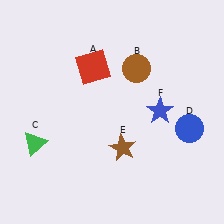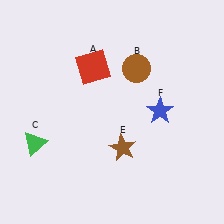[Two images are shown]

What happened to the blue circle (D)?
The blue circle (D) was removed in Image 2. It was in the bottom-right area of Image 1.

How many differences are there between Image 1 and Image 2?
There is 1 difference between the two images.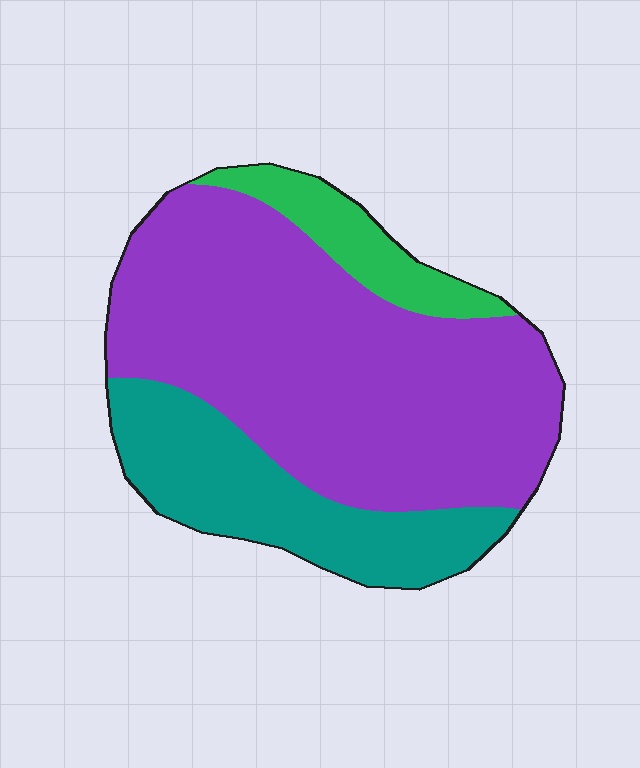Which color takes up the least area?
Green, at roughly 10%.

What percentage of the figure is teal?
Teal covers about 25% of the figure.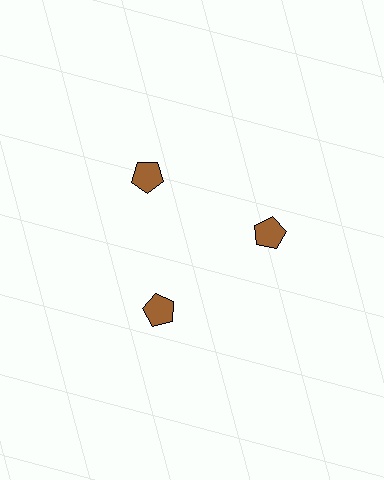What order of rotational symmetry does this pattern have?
This pattern has 3-fold rotational symmetry.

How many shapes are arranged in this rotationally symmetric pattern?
There are 3 shapes, arranged in 3 groups of 1.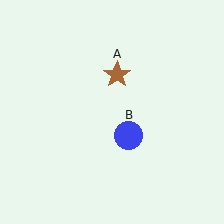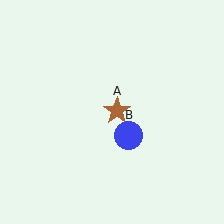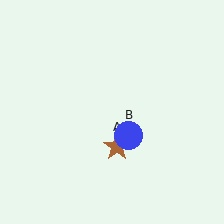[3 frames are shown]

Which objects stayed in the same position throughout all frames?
Blue circle (object B) remained stationary.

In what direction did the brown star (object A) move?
The brown star (object A) moved down.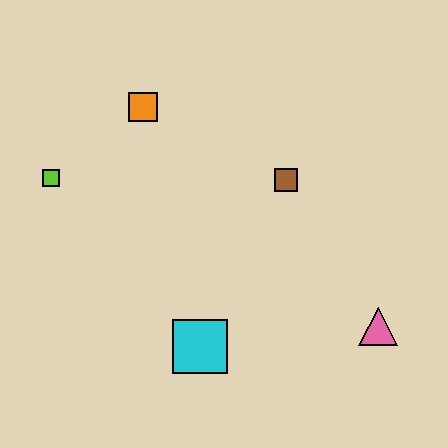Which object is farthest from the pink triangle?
The lime square is farthest from the pink triangle.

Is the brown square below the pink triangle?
No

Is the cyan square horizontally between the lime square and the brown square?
Yes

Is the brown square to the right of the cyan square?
Yes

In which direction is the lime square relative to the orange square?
The lime square is to the left of the orange square.